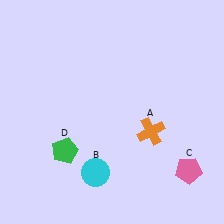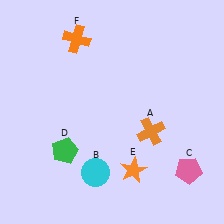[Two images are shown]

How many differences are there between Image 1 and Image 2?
There are 2 differences between the two images.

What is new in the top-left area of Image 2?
An orange cross (F) was added in the top-left area of Image 2.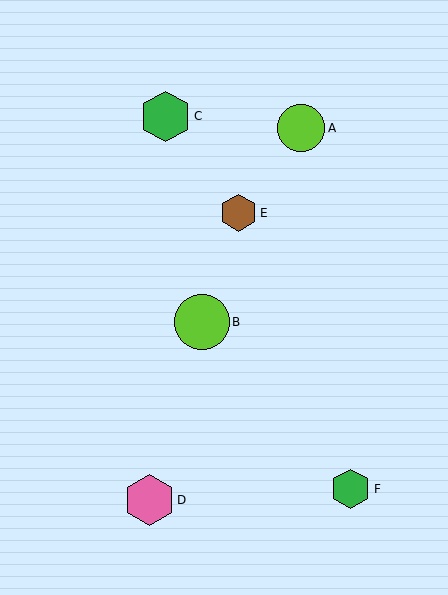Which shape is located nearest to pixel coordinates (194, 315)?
The lime circle (labeled B) at (202, 322) is nearest to that location.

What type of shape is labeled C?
Shape C is a green hexagon.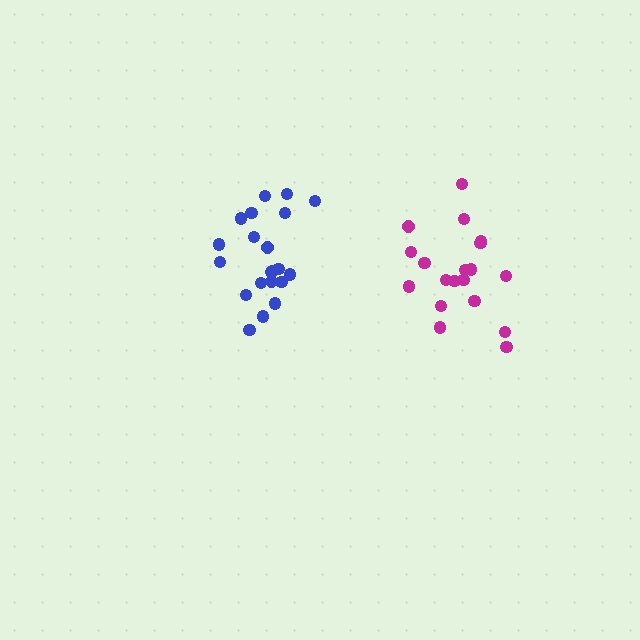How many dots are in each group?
Group 1: 19 dots, Group 2: 21 dots (40 total).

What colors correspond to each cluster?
The clusters are colored: magenta, blue.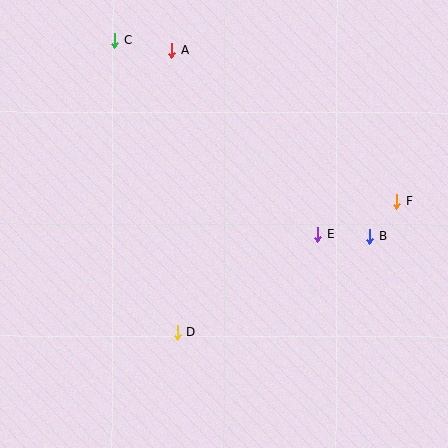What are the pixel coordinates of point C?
Point C is at (115, 40).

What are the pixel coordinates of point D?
Point D is at (177, 332).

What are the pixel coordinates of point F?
Point F is at (397, 201).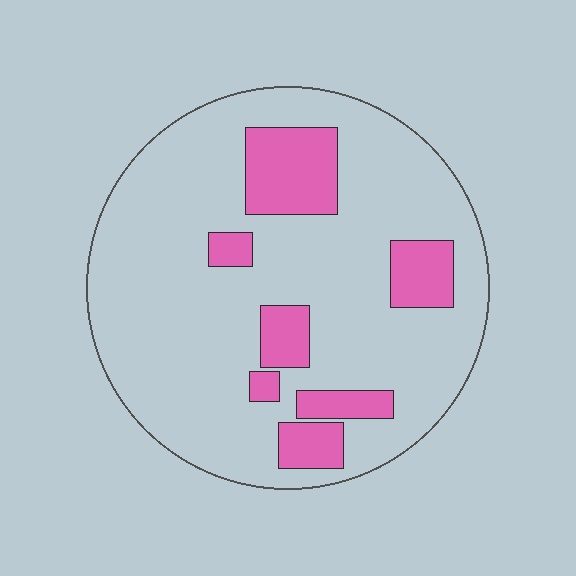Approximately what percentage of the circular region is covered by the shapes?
Approximately 20%.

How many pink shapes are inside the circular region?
7.